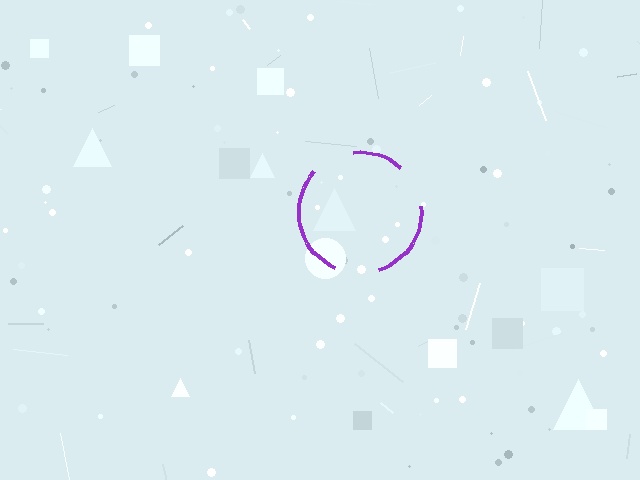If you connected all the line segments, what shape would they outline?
They would outline a circle.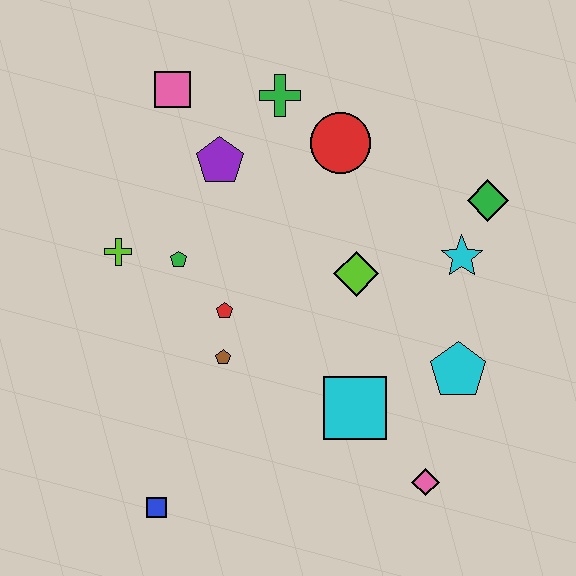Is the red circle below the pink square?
Yes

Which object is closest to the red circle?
The green cross is closest to the red circle.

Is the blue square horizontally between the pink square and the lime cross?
Yes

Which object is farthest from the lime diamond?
The blue square is farthest from the lime diamond.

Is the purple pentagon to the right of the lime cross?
Yes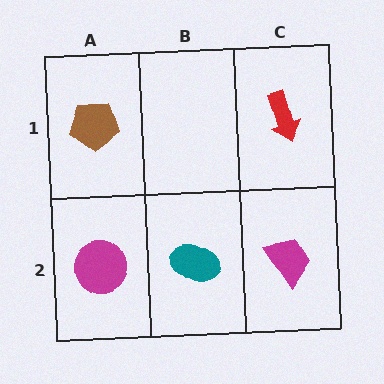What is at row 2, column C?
A magenta trapezoid.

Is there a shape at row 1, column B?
No, that cell is empty.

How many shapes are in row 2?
3 shapes.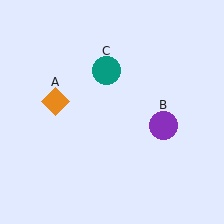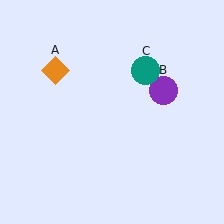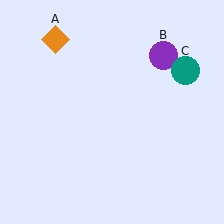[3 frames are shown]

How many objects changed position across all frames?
3 objects changed position: orange diamond (object A), purple circle (object B), teal circle (object C).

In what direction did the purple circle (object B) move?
The purple circle (object B) moved up.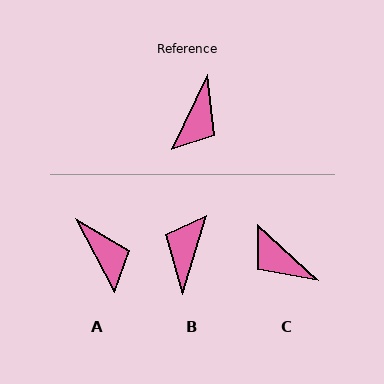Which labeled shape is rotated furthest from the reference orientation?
B, about 171 degrees away.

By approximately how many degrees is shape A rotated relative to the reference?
Approximately 53 degrees counter-clockwise.